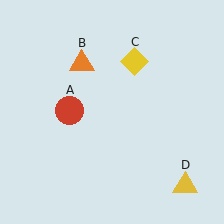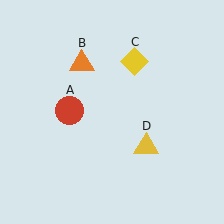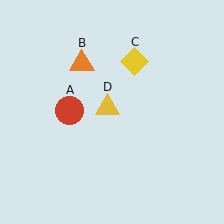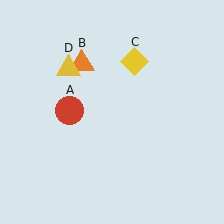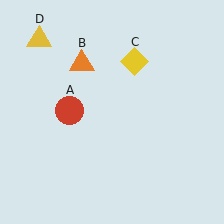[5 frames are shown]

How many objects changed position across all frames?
1 object changed position: yellow triangle (object D).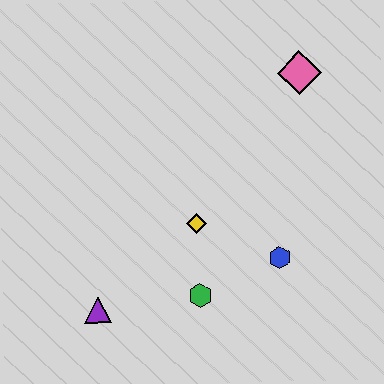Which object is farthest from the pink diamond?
The purple triangle is farthest from the pink diamond.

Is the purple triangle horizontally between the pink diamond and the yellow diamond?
No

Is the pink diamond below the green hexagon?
No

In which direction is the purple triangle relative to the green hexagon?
The purple triangle is to the left of the green hexagon.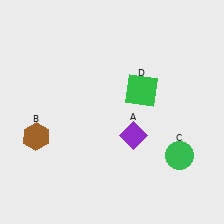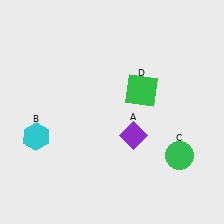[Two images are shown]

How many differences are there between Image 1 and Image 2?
There is 1 difference between the two images.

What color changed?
The hexagon (B) changed from brown in Image 1 to cyan in Image 2.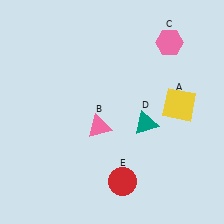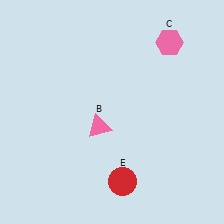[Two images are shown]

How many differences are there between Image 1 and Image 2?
There are 2 differences between the two images.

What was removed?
The yellow square (A), the teal triangle (D) were removed in Image 2.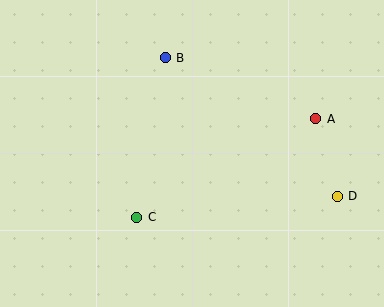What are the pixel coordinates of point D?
Point D is at (337, 196).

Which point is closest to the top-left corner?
Point B is closest to the top-left corner.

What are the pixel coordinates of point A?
Point A is at (316, 119).